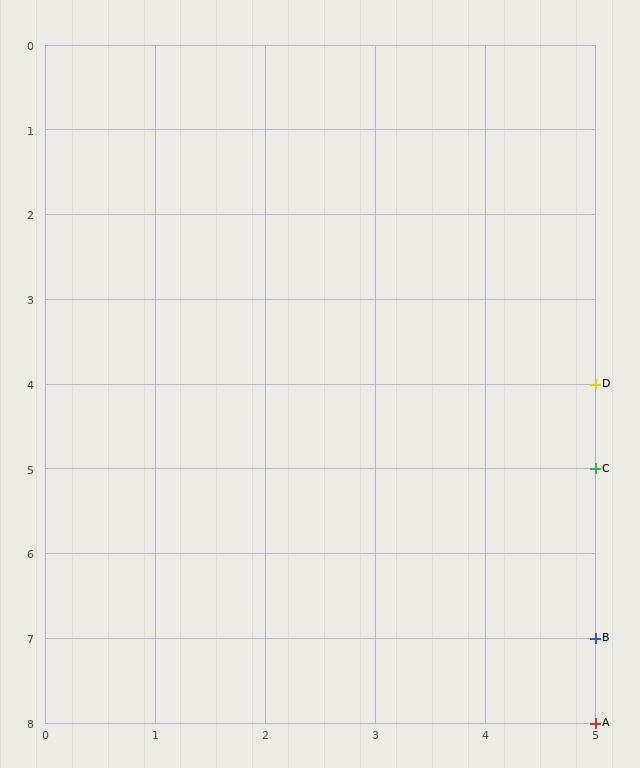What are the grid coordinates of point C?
Point C is at grid coordinates (5, 5).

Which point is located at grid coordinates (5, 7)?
Point B is at (5, 7).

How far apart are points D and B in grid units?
Points D and B are 3 rows apart.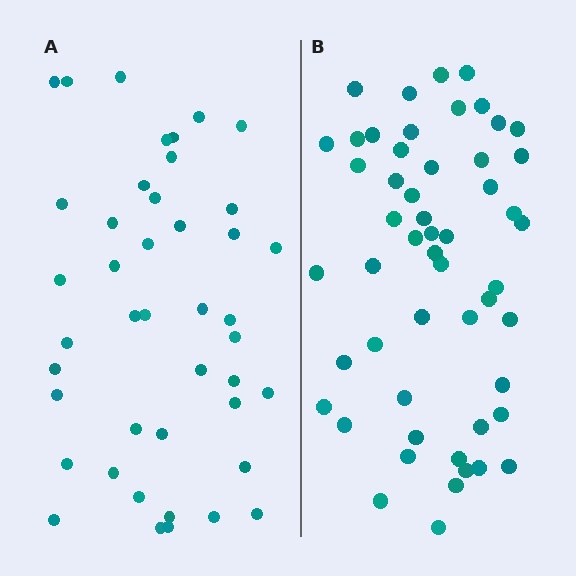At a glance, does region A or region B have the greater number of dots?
Region B (the right region) has more dots.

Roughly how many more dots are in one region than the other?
Region B has roughly 10 or so more dots than region A.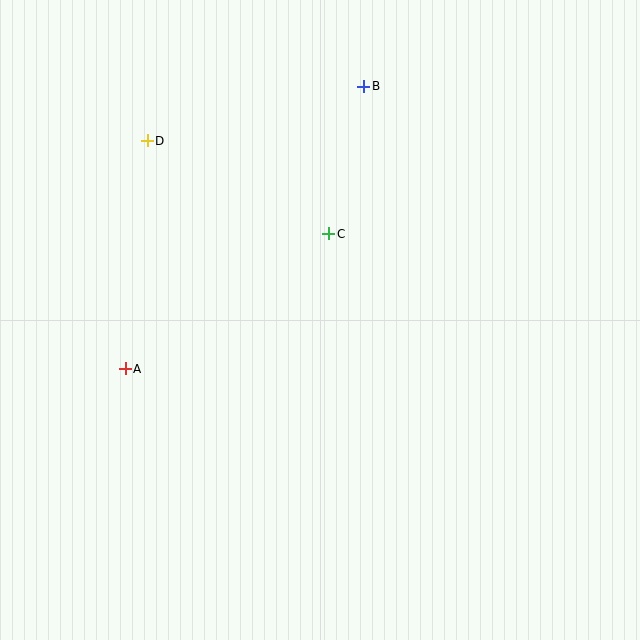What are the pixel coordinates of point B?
Point B is at (364, 86).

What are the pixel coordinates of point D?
Point D is at (147, 141).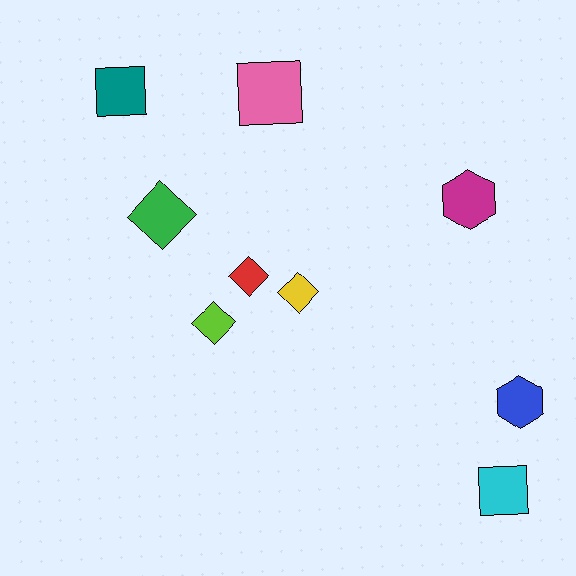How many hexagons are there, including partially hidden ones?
There are 2 hexagons.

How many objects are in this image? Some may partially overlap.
There are 9 objects.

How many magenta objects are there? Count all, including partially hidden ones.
There is 1 magenta object.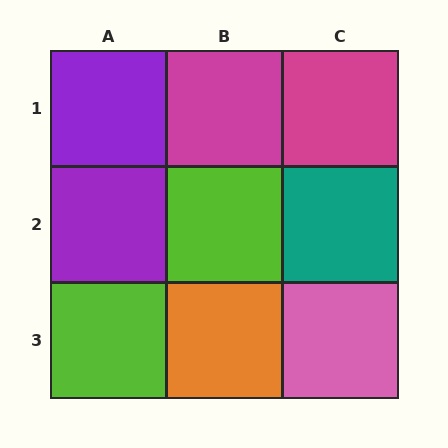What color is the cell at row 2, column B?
Lime.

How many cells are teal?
1 cell is teal.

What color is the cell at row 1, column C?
Magenta.